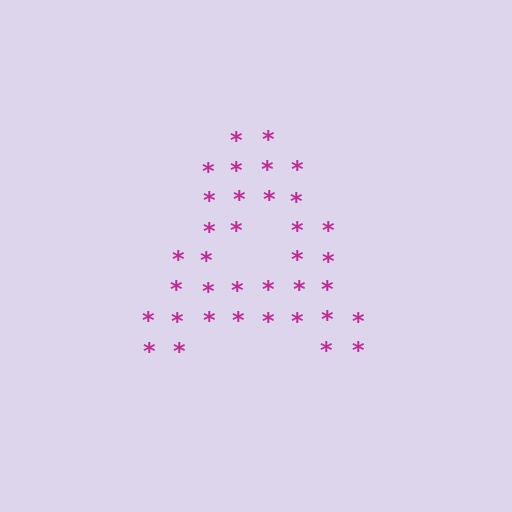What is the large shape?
The large shape is the letter A.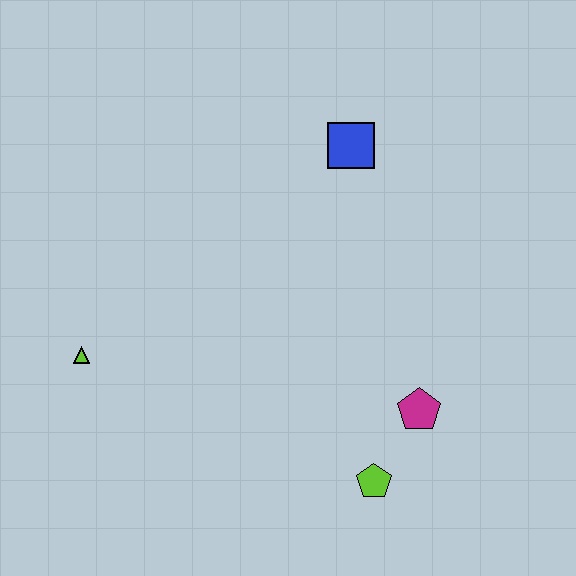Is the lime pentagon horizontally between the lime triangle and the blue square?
No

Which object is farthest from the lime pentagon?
The blue square is farthest from the lime pentagon.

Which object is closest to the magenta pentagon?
The lime pentagon is closest to the magenta pentagon.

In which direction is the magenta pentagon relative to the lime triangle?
The magenta pentagon is to the right of the lime triangle.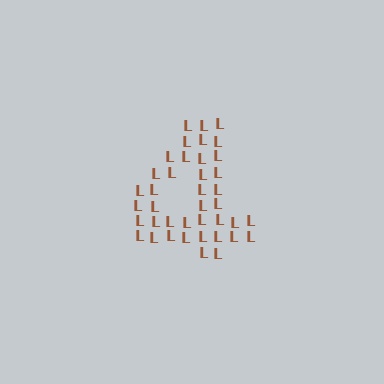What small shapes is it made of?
It is made of small letter L's.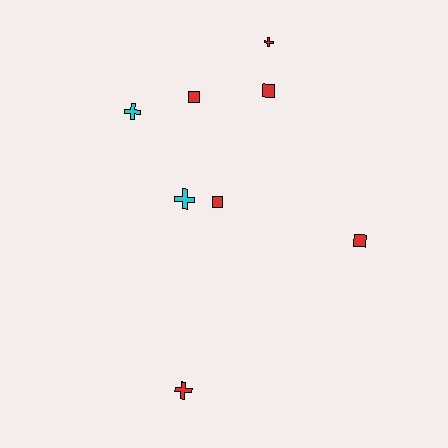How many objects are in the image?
There are 8 objects.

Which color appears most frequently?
Red, with 6 objects.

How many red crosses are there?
There are 2 red crosses.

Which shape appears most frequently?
Square, with 4 objects.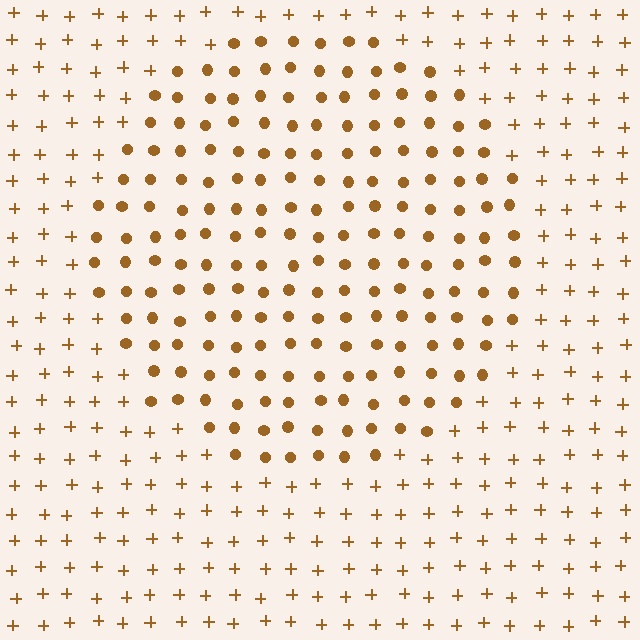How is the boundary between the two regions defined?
The boundary is defined by a change in element shape: circles inside vs. plus signs outside. All elements share the same color and spacing.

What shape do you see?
I see a circle.